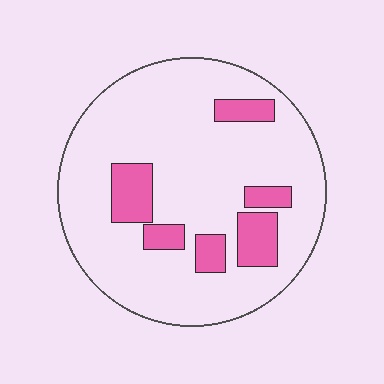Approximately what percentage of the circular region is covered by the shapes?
Approximately 15%.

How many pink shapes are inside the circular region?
6.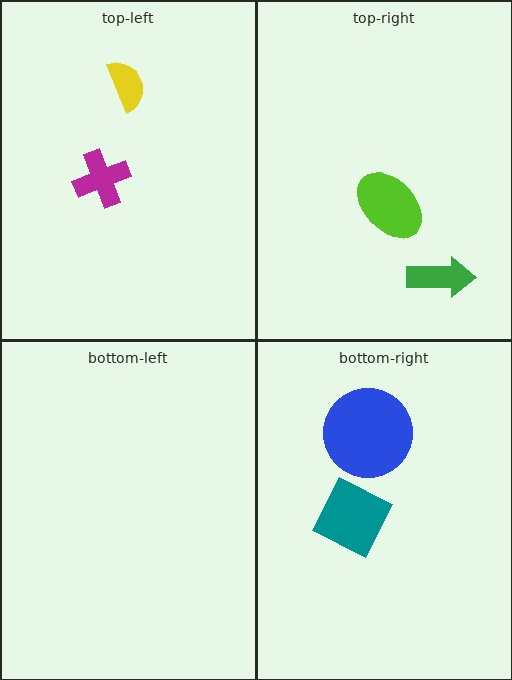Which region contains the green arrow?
The top-right region.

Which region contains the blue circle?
The bottom-right region.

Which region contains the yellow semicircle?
The top-left region.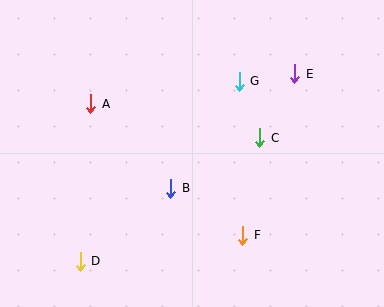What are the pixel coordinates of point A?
Point A is at (91, 104).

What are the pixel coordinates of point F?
Point F is at (243, 235).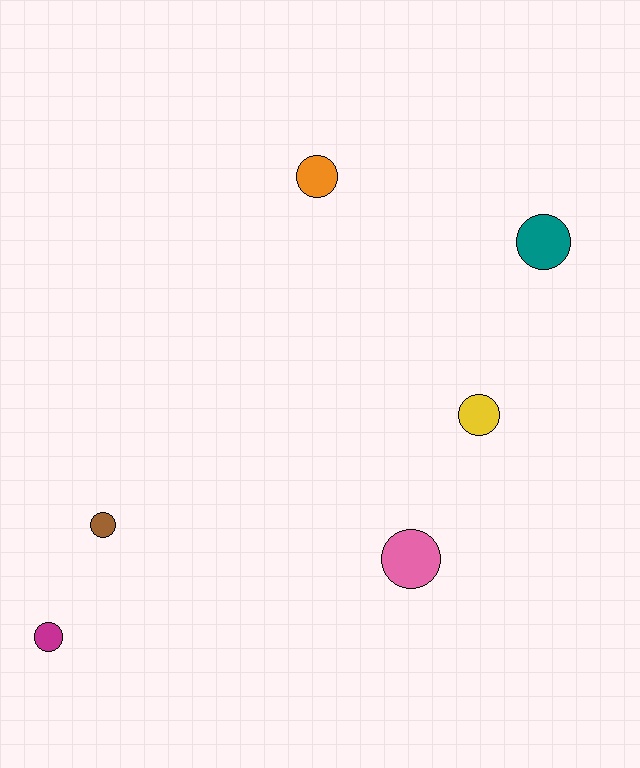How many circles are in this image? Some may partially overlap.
There are 6 circles.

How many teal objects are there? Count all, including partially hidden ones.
There is 1 teal object.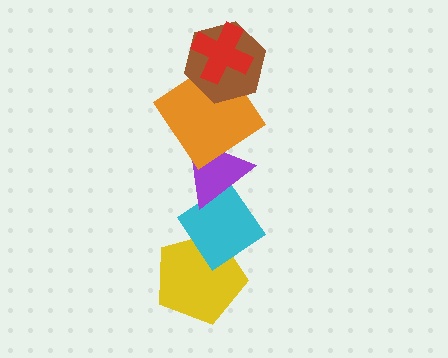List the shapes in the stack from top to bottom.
From top to bottom: the red cross, the brown hexagon, the orange diamond, the purple triangle, the cyan diamond, the yellow pentagon.